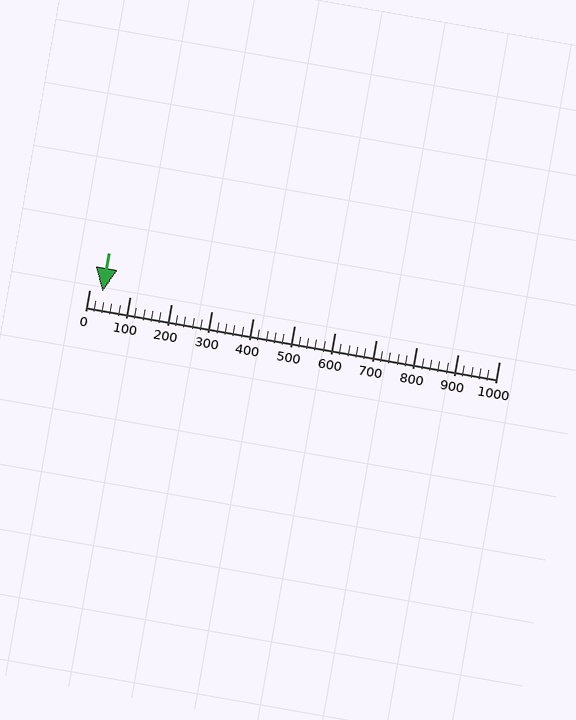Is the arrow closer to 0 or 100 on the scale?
The arrow is closer to 0.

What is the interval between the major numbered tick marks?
The major tick marks are spaced 100 units apart.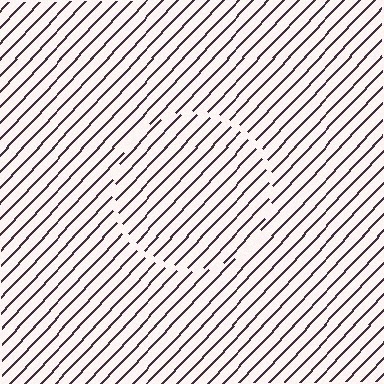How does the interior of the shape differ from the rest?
The interior of the shape contains the same grating, shifted by half a period — the contour is defined by the phase discontinuity where line-ends from the inner and outer gratings abut.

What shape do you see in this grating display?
An illusory circle. The interior of the shape contains the same grating, shifted by half a period — the contour is defined by the phase discontinuity where line-ends from the inner and outer gratings abut.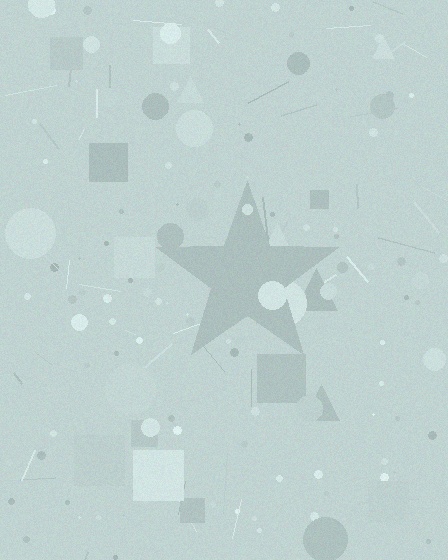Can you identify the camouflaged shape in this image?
The camouflaged shape is a star.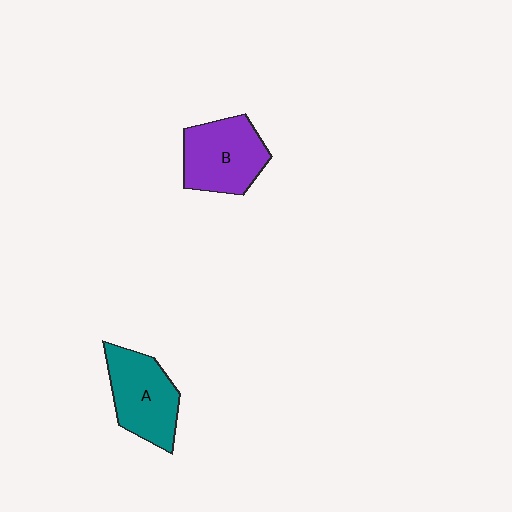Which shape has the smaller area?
Shape A (teal).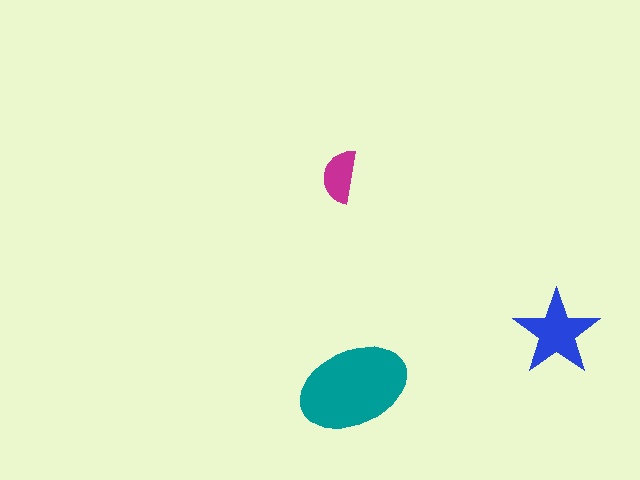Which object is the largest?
The teal ellipse.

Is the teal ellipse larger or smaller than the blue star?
Larger.